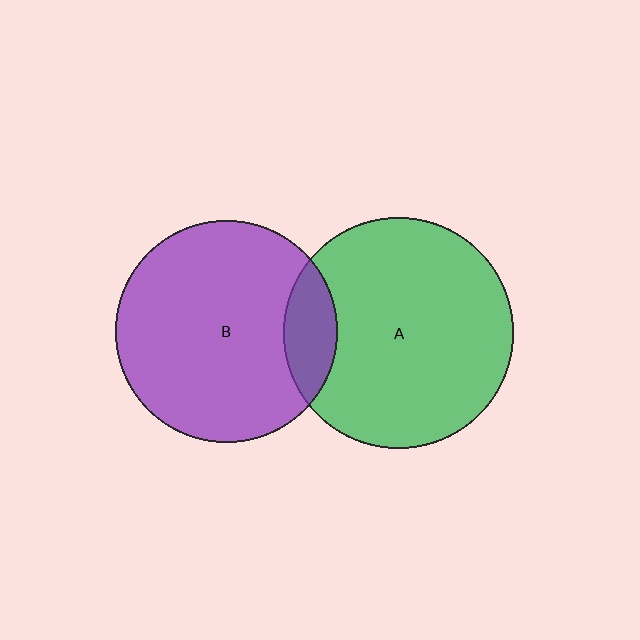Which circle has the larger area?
Circle A (green).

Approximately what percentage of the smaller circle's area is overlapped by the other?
Approximately 15%.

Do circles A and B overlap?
Yes.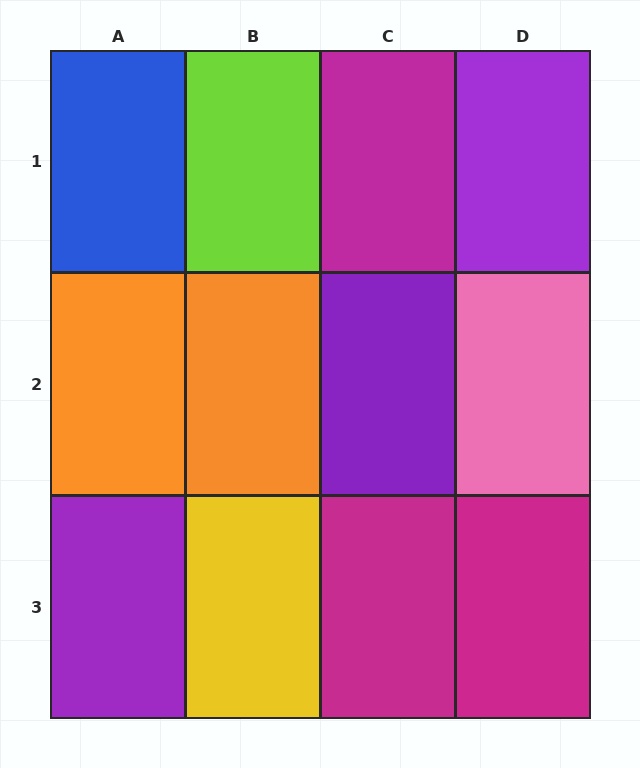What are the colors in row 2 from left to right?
Orange, orange, purple, pink.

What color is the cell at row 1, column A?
Blue.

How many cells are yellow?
1 cell is yellow.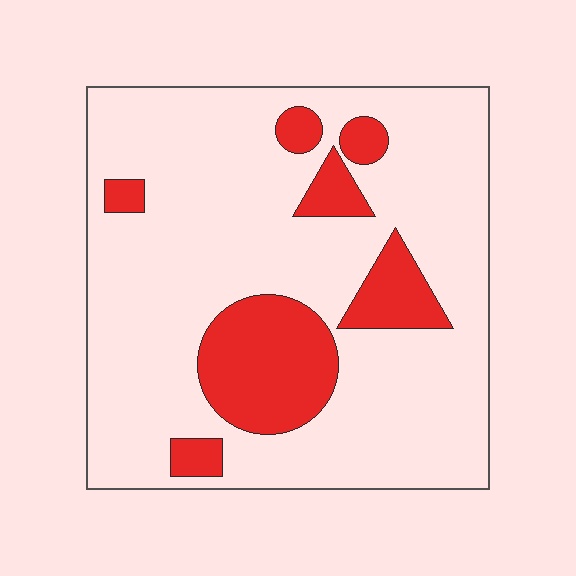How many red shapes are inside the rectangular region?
7.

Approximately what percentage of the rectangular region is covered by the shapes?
Approximately 20%.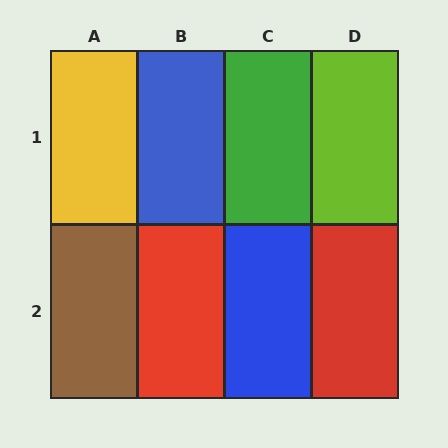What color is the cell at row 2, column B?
Red.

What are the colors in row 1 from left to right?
Yellow, blue, green, lime.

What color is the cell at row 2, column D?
Red.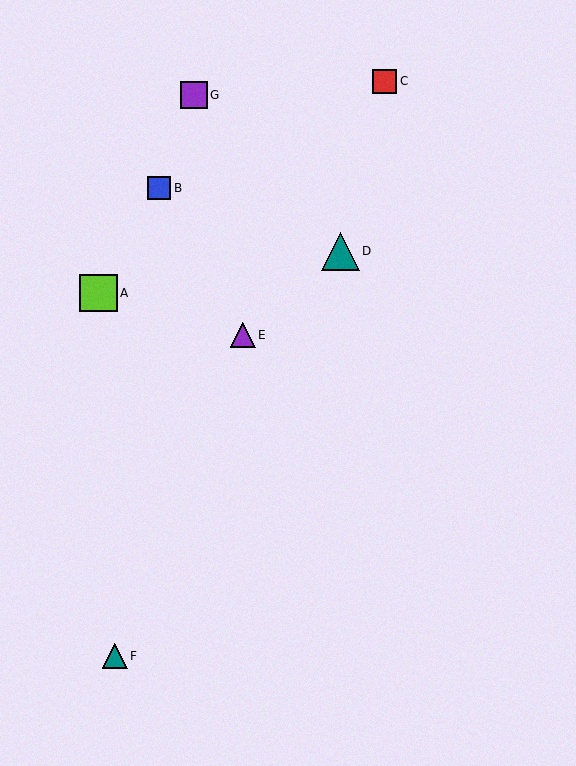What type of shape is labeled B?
Shape B is a blue square.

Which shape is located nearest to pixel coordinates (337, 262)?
The teal triangle (labeled D) at (340, 251) is nearest to that location.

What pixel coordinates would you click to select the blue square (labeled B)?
Click at (159, 188) to select the blue square B.